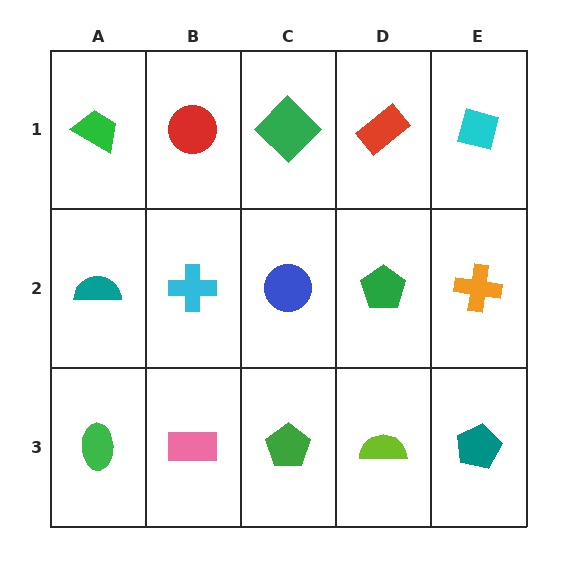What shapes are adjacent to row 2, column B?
A red circle (row 1, column B), a pink rectangle (row 3, column B), a teal semicircle (row 2, column A), a blue circle (row 2, column C).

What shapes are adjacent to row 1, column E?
An orange cross (row 2, column E), a red rectangle (row 1, column D).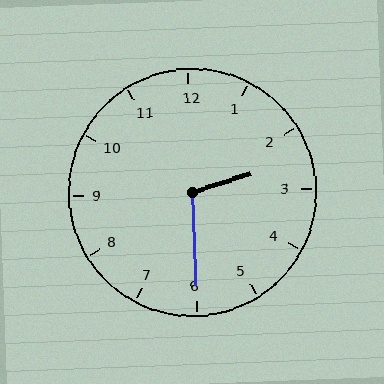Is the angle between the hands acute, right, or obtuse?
It is obtuse.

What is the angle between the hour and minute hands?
Approximately 105 degrees.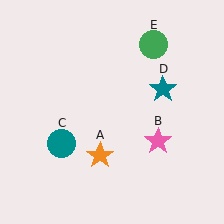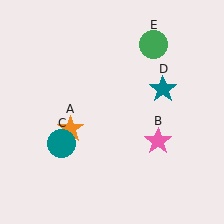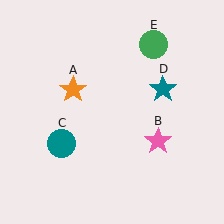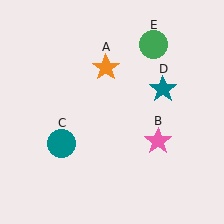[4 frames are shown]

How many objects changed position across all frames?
1 object changed position: orange star (object A).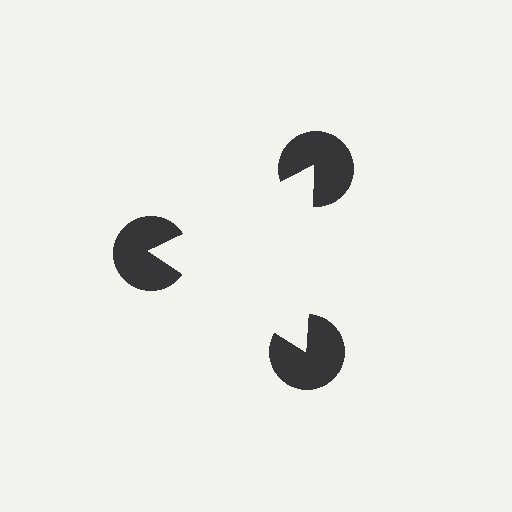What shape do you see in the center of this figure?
An illusory triangle — its edges are inferred from the aligned wedge cuts in the pac-man discs, not physically drawn.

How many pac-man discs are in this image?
There are 3 — one at each vertex of the illusory triangle.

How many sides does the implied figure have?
3 sides.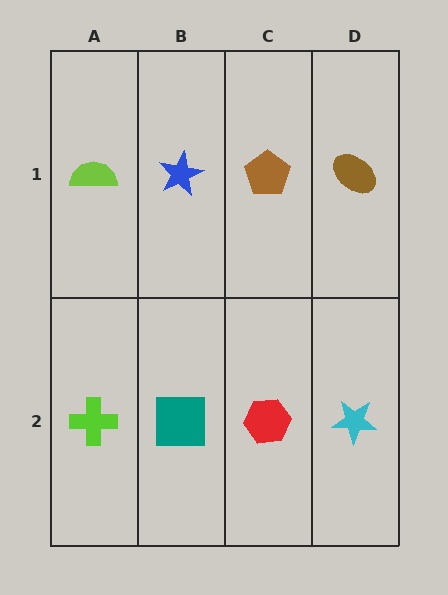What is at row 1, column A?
A lime semicircle.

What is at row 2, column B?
A teal square.